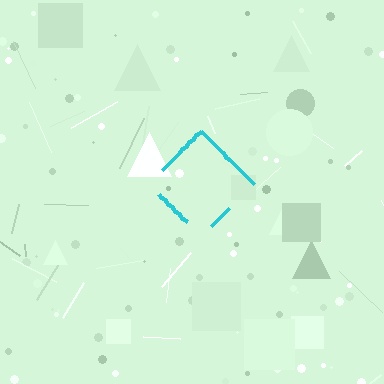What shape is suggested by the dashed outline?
The dashed outline suggests a diamond.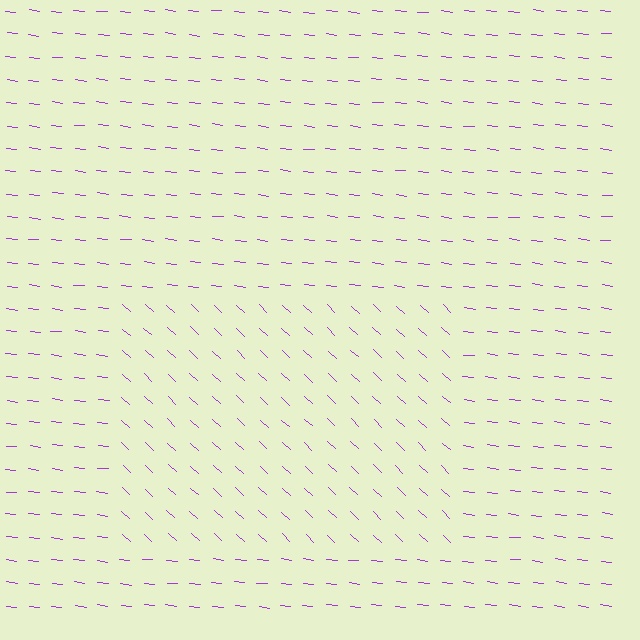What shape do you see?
I see a rectangle.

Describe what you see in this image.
The image is filled with small purple line segments. A rectangle region in the image has lines oriented differently from the surrounding lines, creating a visible texture boundary.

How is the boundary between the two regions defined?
The boundary is defined purely by a change in line orientation (approximately 37 degrees difference). All lines are the same color and thickness.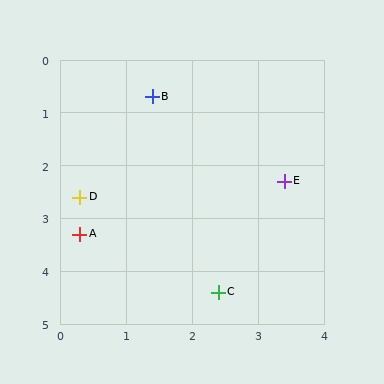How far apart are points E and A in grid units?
Points E and A are about 3.3 grid units apart.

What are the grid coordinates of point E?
Point E is at approximately (3.4, 2.3).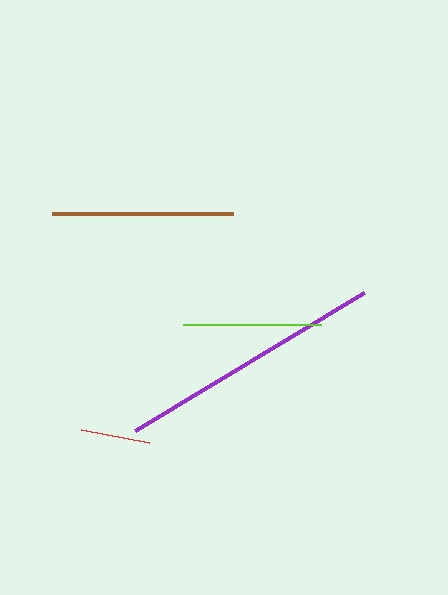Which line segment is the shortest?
The red line is the shortest at approximately 69 pixels.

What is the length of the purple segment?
The purple segment is approximately 268 pixels long.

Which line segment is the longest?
The purple line is the longest at approximately 268 pixels.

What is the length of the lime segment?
The lime segment is approximately 138 pixels long.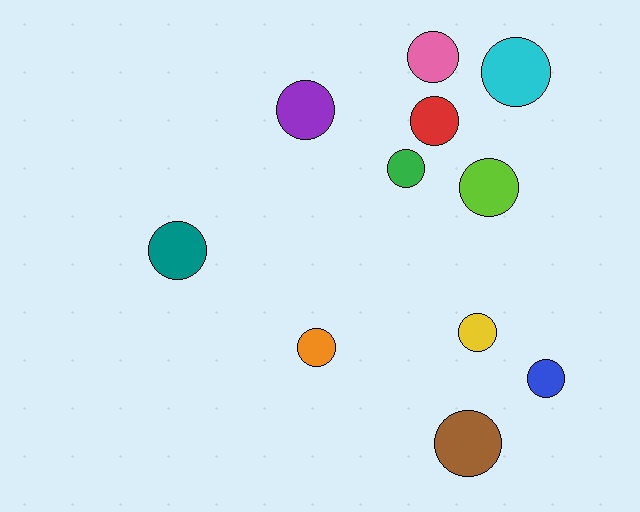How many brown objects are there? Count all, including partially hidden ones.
There is 1 brown object.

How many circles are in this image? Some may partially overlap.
There are 11 circles.